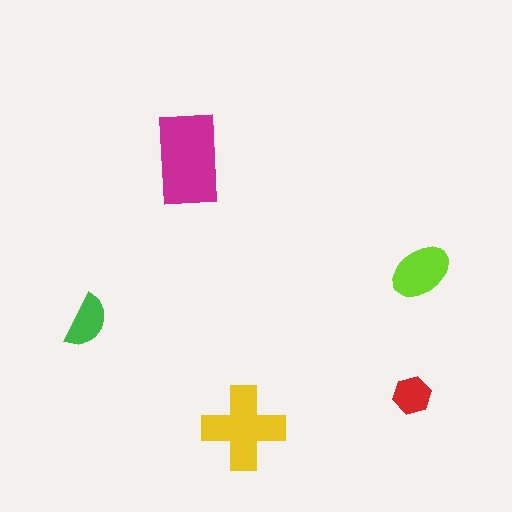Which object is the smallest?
The red hexagon.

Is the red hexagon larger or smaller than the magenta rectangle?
Smaller.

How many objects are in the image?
There are 5 objects in the image.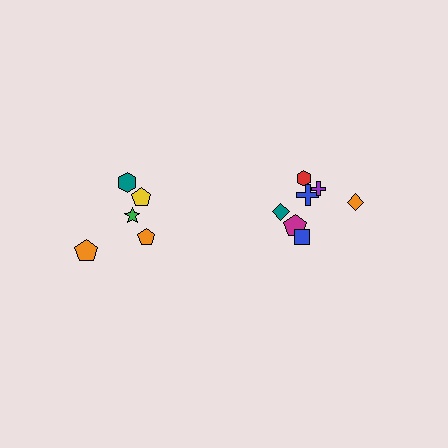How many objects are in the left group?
There are 5 objects.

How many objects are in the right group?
There are 7 objects.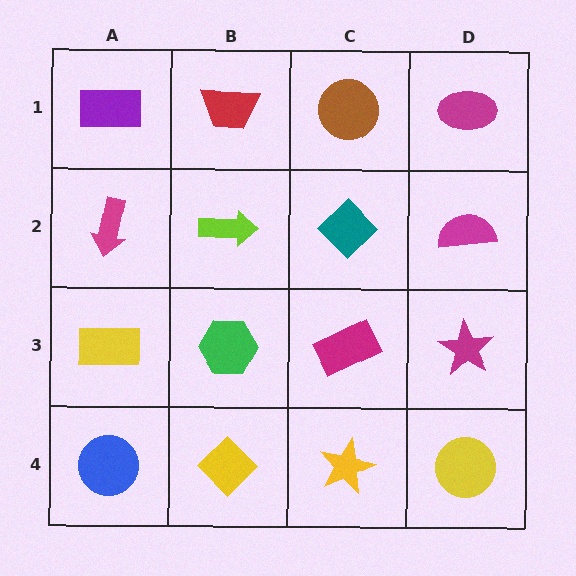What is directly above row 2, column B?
A red trapezoid.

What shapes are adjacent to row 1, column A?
A magenta arrow (row 2, column A), a red trapezoid (row 1, column B).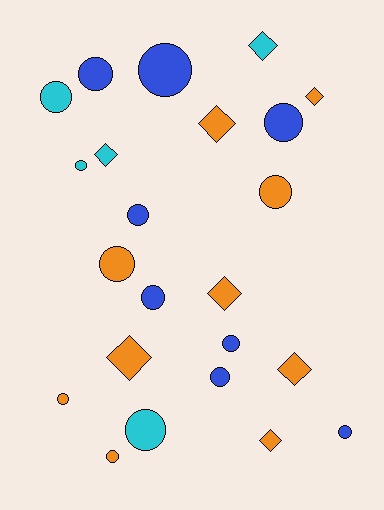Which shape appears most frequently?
Circle, with 15 objects.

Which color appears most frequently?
Orange, with 10 objects.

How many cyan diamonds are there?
There are 2 cyan diamonds.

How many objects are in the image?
There are 23 objects.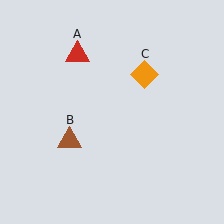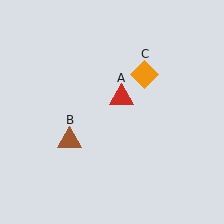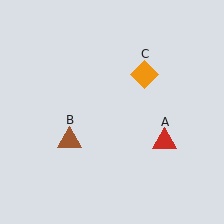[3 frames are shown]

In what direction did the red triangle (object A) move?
The red triangle (object A) moved down and to the right.